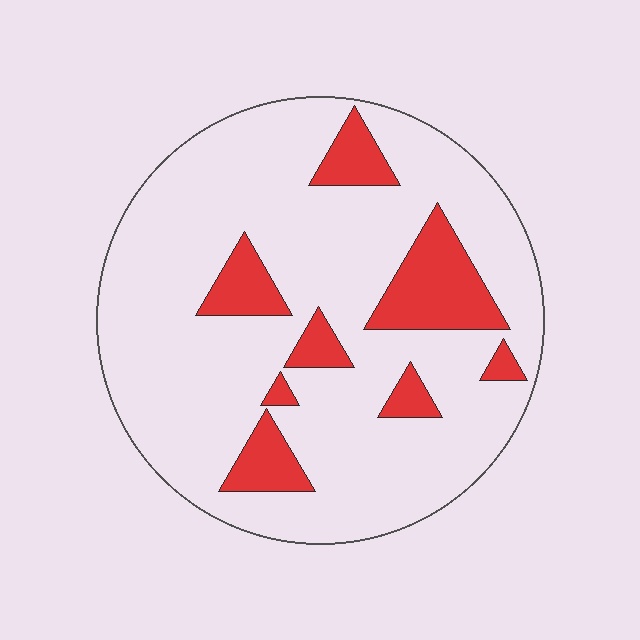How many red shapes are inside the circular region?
8.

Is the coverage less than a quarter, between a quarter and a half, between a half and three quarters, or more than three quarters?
Less than a quarter.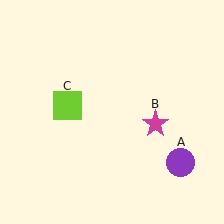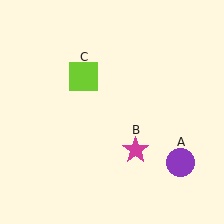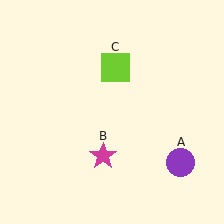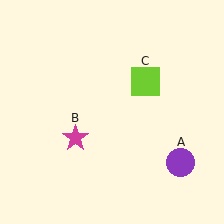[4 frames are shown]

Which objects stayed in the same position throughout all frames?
Purple circle (object A) remained stationary.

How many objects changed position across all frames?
2 objects changed position: magenta star (object B), lime square (object C).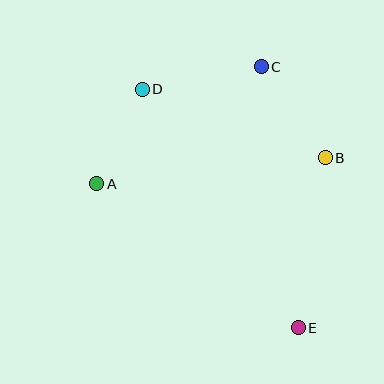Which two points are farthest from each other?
Points D and E are farthest from each other.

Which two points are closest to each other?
Points A and D are closest to each other.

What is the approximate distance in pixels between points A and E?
The distance between A and E is approximately 247 pixels.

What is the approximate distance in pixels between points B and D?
The distance between B and D is approximately 195 pixels.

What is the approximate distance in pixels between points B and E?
The distance between B and E is approximately 172 pixels.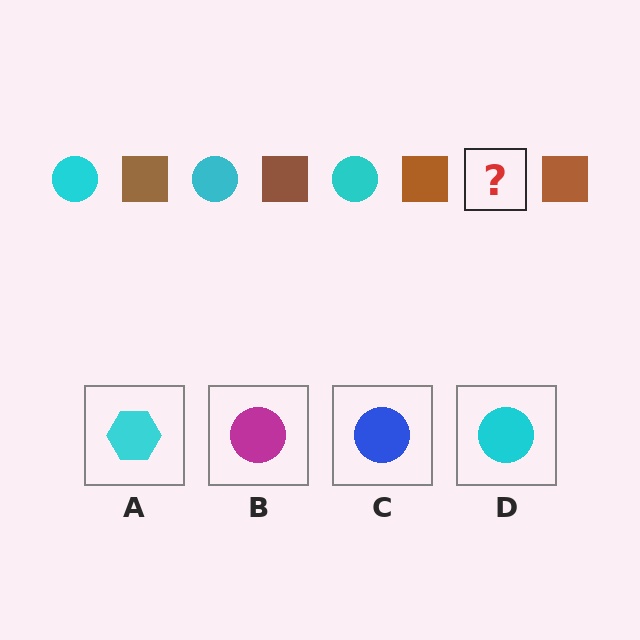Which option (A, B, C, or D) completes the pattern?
D.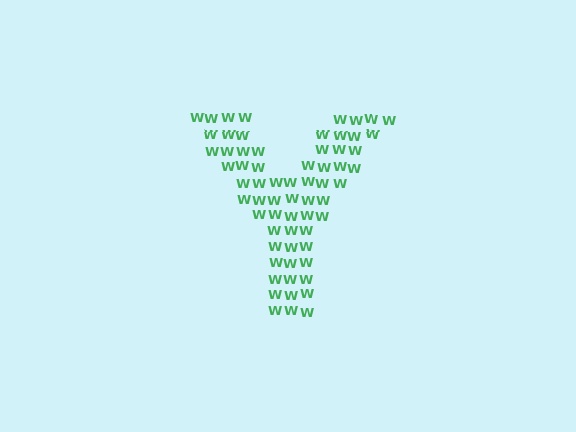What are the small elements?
The small elements are letter W's.